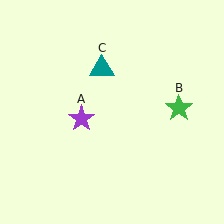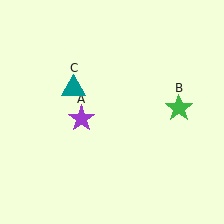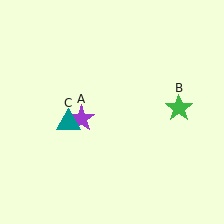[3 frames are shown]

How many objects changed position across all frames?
1 object changed position: teal triangle (object C).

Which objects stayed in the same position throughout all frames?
Purple star (object A) and green star (object B) remained stationary.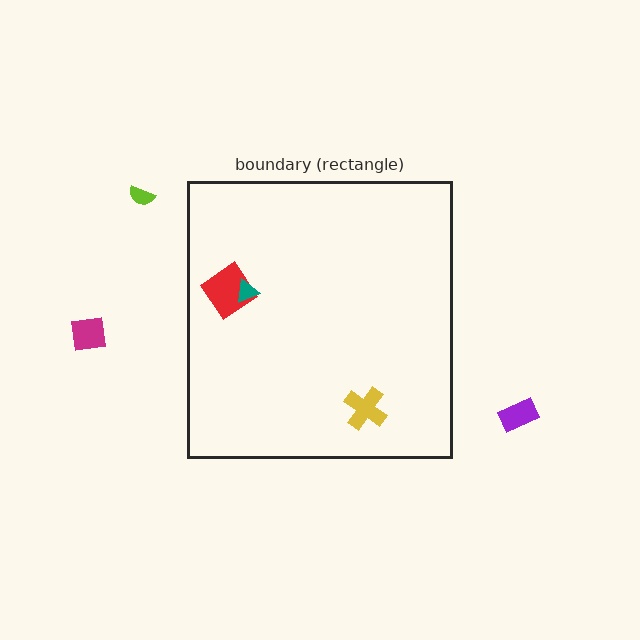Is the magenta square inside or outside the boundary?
Outside.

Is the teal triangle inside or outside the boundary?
Inside.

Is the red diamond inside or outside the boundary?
Inside.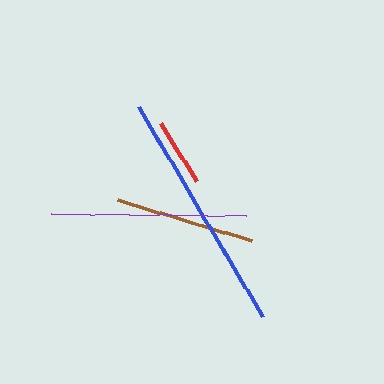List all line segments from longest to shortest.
From longest to shortest: blue, purple, brown, red.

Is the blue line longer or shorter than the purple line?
The blue line is longer than the purple line.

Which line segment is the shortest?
The red line is the shortest at approximately 67 pixels.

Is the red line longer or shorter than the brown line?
The brown line is longer than the red line.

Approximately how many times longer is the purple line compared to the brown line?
The purple line is approximately 1.4 times the length of the brown line.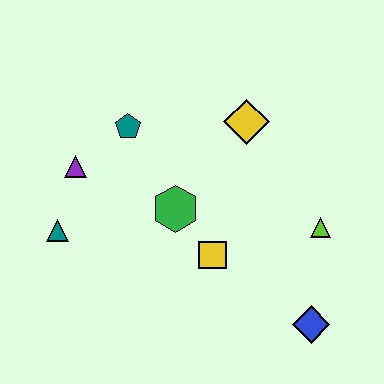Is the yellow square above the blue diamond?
Yes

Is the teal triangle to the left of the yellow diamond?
Yes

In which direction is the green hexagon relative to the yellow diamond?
The green hexagon is below the yellow diamond.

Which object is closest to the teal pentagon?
The purple triangle is closest to the teal pentagon.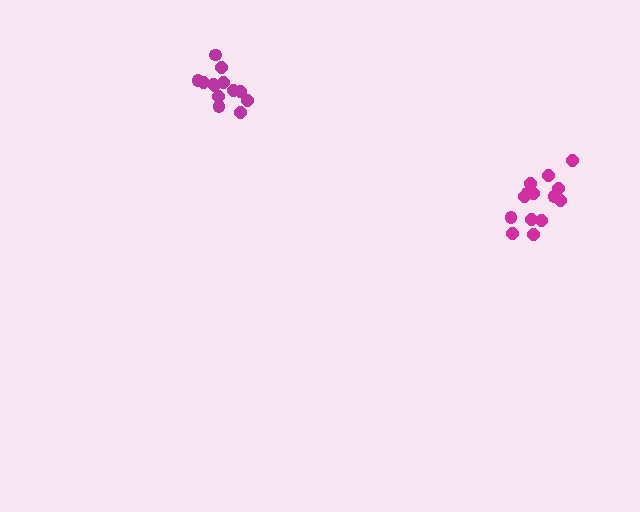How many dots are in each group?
Group 1: 14 dots, Group 2: 13 dots (27 total).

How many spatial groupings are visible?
There are 2 spatial groupings.